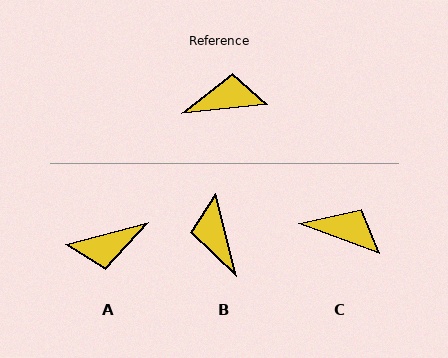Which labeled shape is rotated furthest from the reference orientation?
A, about 171 degrees away.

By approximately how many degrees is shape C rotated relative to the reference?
Approximately 26 degrees clockwise.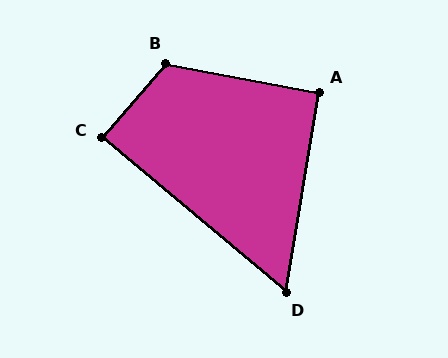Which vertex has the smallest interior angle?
D, at approximately 60 degrees.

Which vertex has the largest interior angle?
B, at approximately 120 degrees.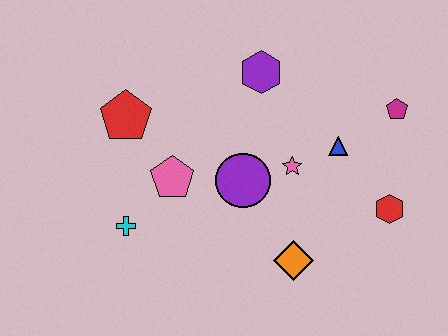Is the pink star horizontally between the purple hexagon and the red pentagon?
No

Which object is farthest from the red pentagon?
The red hexagon is farthest from the red pentagon.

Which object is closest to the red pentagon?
The pink pentagon is closest to the red pentagon.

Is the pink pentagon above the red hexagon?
Yes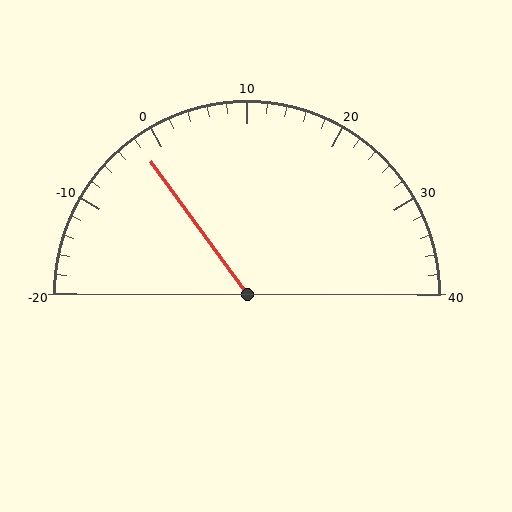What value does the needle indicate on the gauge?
The needle indicates approximately -2.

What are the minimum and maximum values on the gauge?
The gauge ranges from -20 to 40.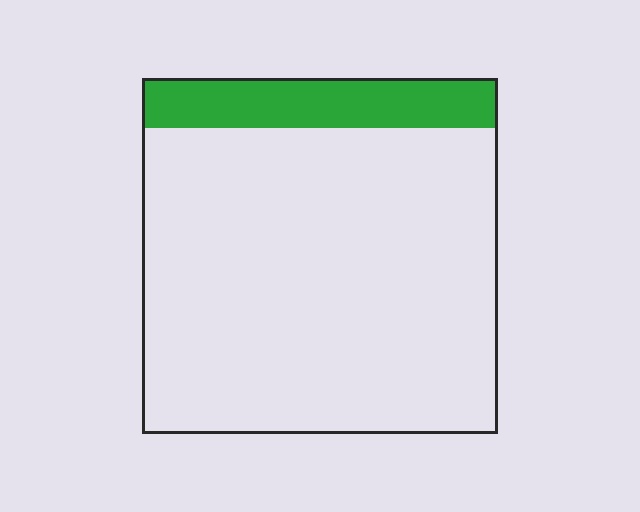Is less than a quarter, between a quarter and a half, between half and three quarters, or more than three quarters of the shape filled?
Less than a quarter.